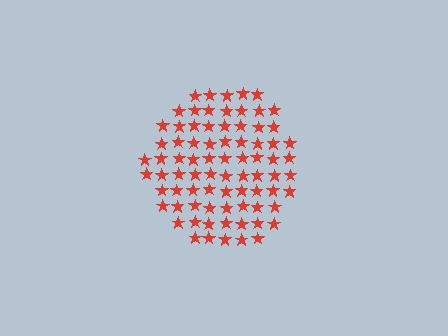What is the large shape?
The large shape is a hexagon.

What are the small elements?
The small elements are stars.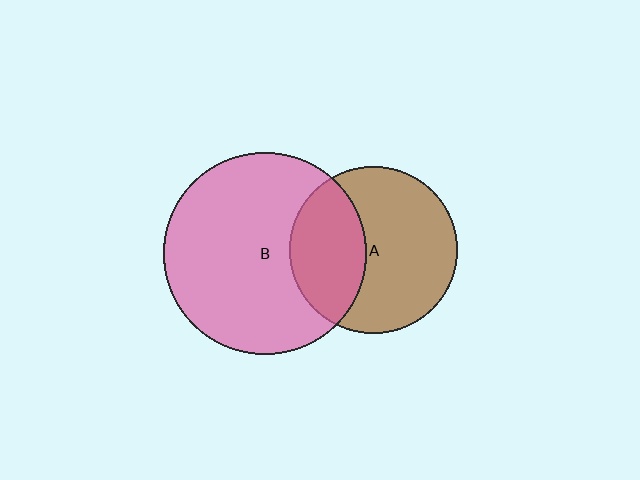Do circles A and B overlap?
Yes.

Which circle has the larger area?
Circle B (pink).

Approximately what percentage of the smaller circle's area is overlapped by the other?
Approximately 35%.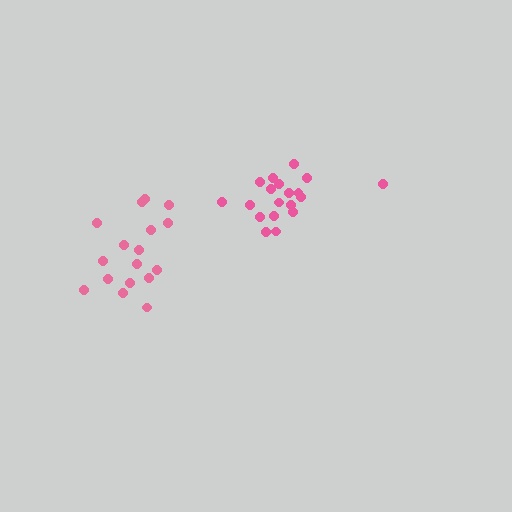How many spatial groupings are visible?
There are 2 spatial groupings.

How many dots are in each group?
Group 1: 19 dots, Group 2: 17 dots (36 total).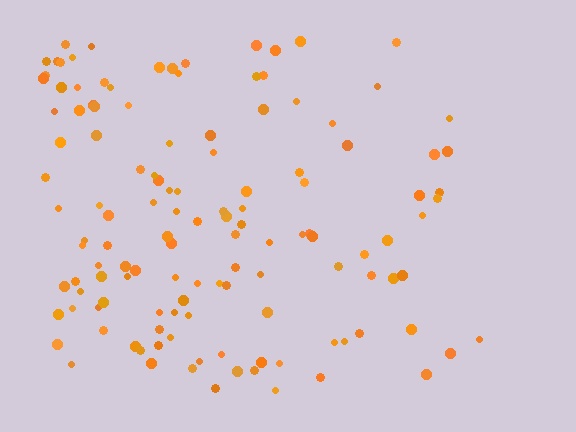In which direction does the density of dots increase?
From right to left, with the left side densest.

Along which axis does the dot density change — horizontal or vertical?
Horizontal.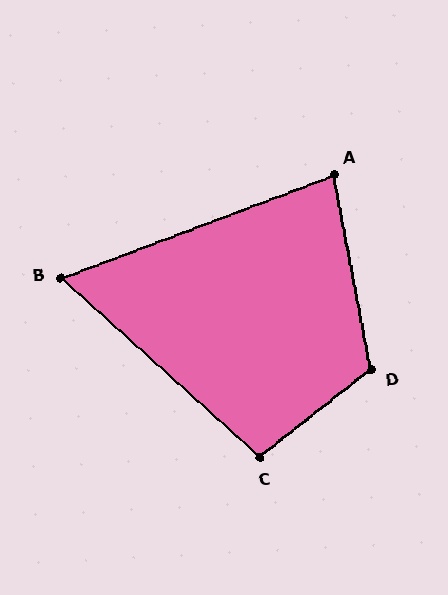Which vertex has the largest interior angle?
D, at approximately 117 degrees.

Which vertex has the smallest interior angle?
B, at approximately 63 degrees.